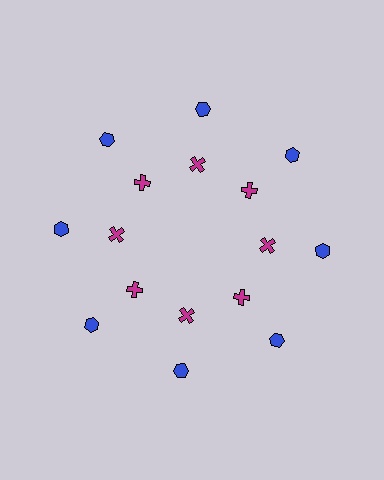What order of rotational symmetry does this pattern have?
This pattern has 8-fold rotational symmetry.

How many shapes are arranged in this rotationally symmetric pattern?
There are 16 shapes, arranged in 8 groups of 2.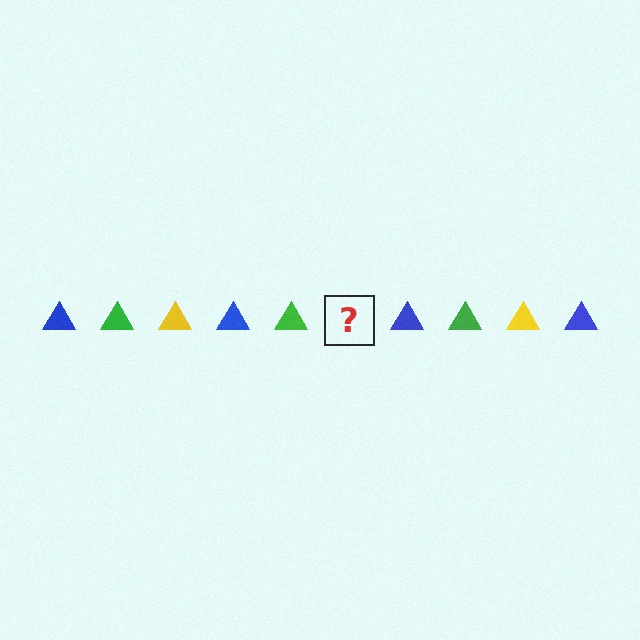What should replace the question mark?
The question mark should be replaced with a yellow triangle.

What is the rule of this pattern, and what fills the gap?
The rule is that the pattern cycles through blue, green, yellow triangles. The gap should be filled with a yellow triangle.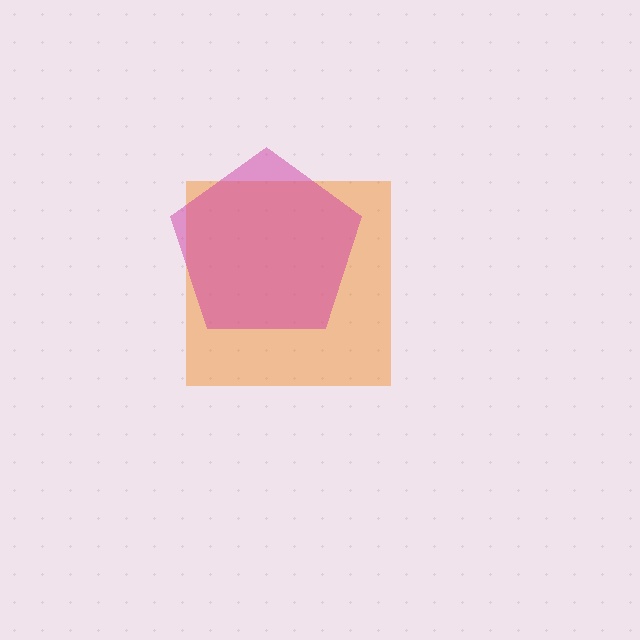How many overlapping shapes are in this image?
There are 2 overlapping shapes in the image.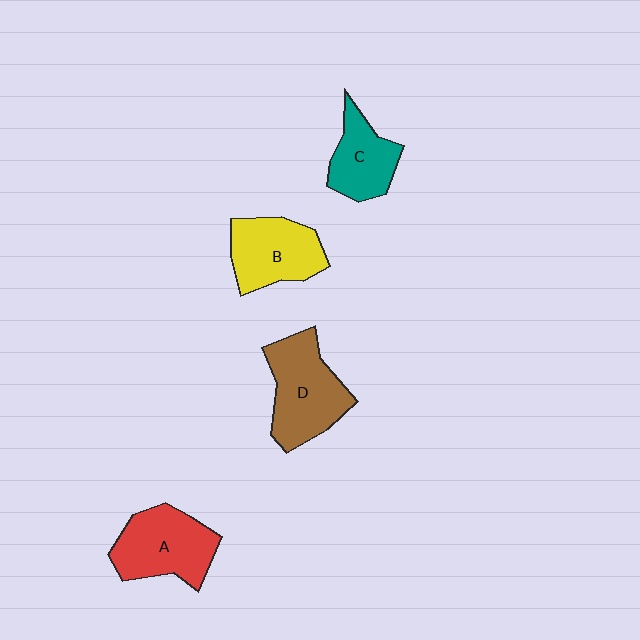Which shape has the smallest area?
Shape C (teal).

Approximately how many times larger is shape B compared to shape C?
Approximately 1.2 times.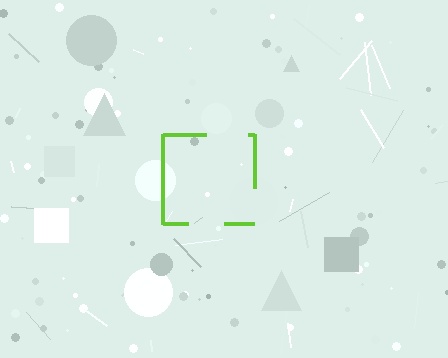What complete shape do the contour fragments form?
The contour fragments form a square.